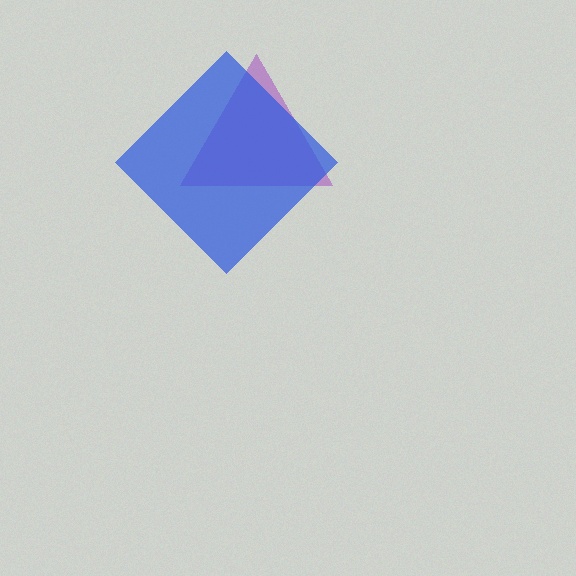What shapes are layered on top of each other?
The layered shapes are: a purple triangle, a blue diamond.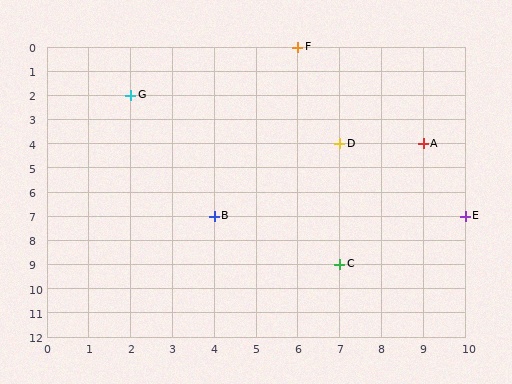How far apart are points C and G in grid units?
Points C and G are 5 columns and 7 rows apart (about 8.6 grid units diagonally).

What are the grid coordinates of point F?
Point F is at grid coordinates (6, 0).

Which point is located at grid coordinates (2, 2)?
Point G is at (2, 2).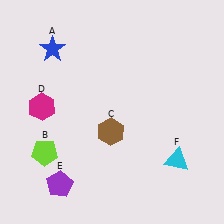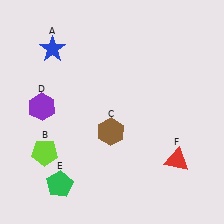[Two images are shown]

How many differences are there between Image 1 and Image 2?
There are 3 differences between the two images.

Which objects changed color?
D changed from magenta to purple. E changed from purple to green. F changed from cyan to red.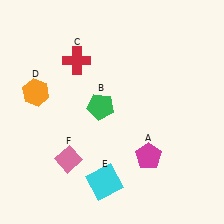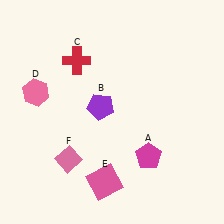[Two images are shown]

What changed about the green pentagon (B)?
In Image 1, B is green. In Image 2, it changed to purple.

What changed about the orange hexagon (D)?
In Image 1, D is orange. In Image 2, it changed to pink.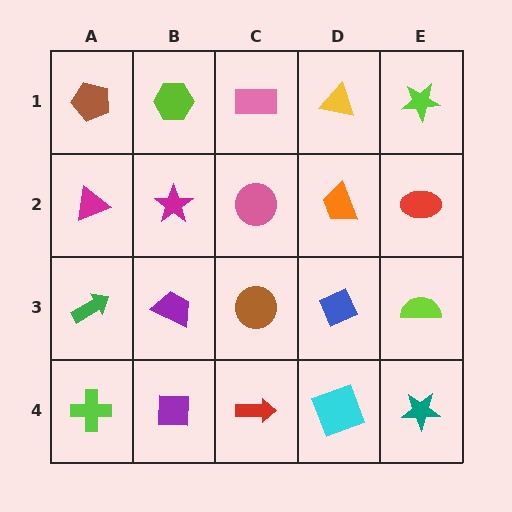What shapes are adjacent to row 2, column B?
A lime hexagon (row 1, column B), a purple trapezoid (row 3, column B), a magenta triangle (row 2, column A), a pink circle (row 2, column C).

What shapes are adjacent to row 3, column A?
A magenta triangle (row 2, column A), a lime cross (row 4, column A), a purple trapezoid (row 3, column B).